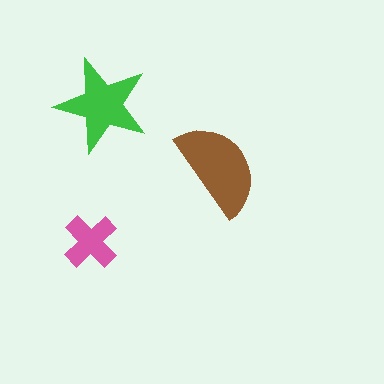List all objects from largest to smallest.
The brown semicircle, the green star, the pink cross.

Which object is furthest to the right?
The brown semicircle is rightmost.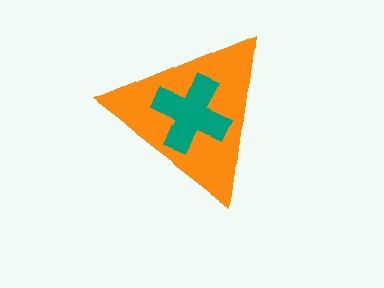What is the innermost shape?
The teal cross.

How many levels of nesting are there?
2.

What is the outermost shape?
The orange triangle.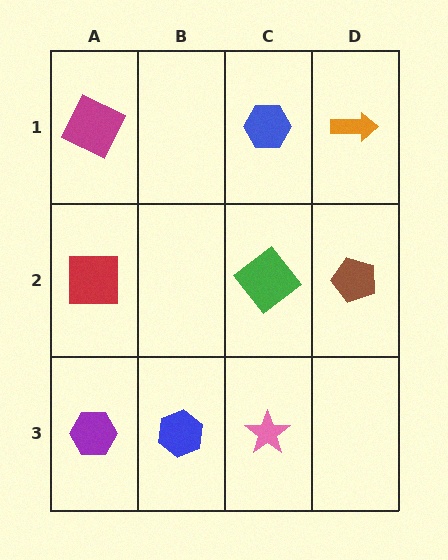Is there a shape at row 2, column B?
No, that cell is empty.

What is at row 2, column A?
A red square.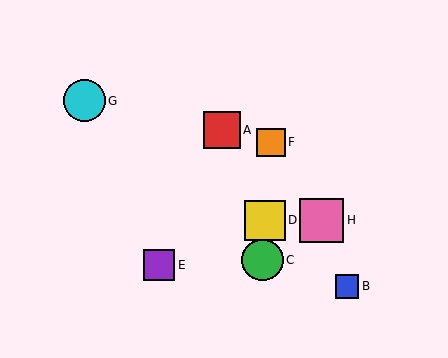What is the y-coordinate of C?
Object C is at y≈260.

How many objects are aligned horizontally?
2 objects (D, H) are aligned horizontally.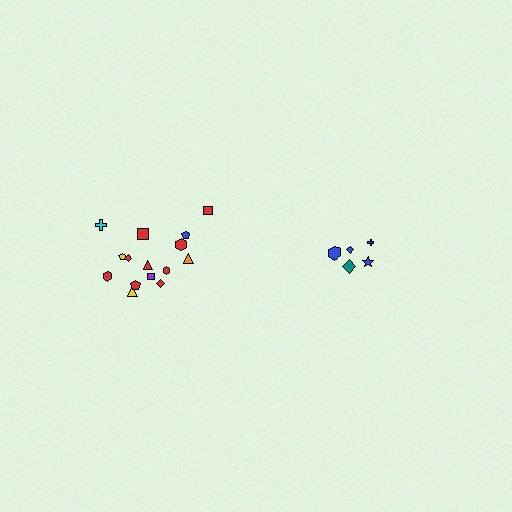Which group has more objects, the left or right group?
The left group.